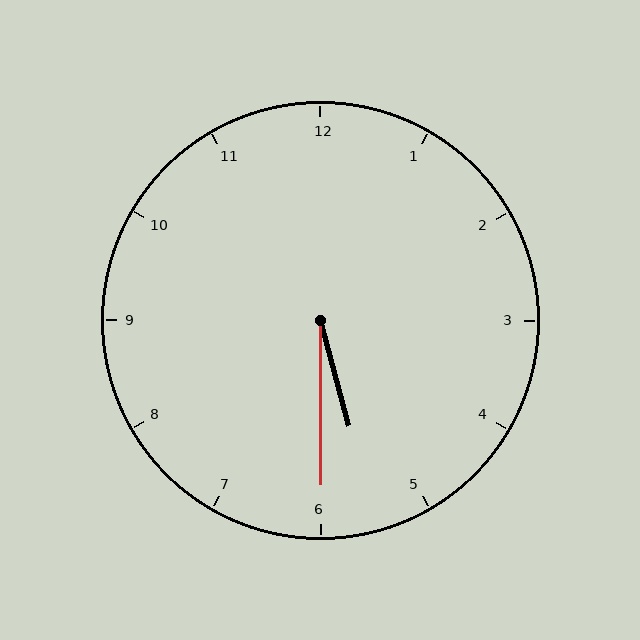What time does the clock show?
5:30.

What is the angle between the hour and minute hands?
Approximately 15 degrees.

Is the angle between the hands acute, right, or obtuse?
It is acute.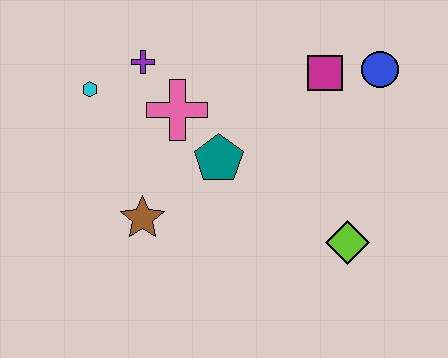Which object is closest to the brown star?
The teal pentagon is closest to the brown star.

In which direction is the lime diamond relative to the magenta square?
The lime diamond is below the magenta square.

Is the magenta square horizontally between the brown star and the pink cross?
No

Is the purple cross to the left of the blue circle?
Yes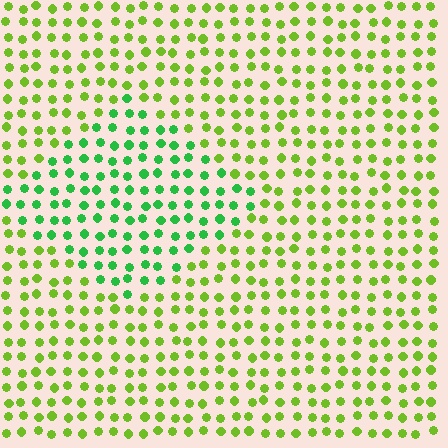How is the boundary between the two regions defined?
The boundary is defined purely by a slight shift in hue (about 40 degrees). Spacing, size, and orientation are identical on both sides.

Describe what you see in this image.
The image is filled with small lime elements in a uniform arrangement. A diamond-shaped region is visible where the elements are tinted to a slightly different hue, forming a subtle color boundary.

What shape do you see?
I see a diamond.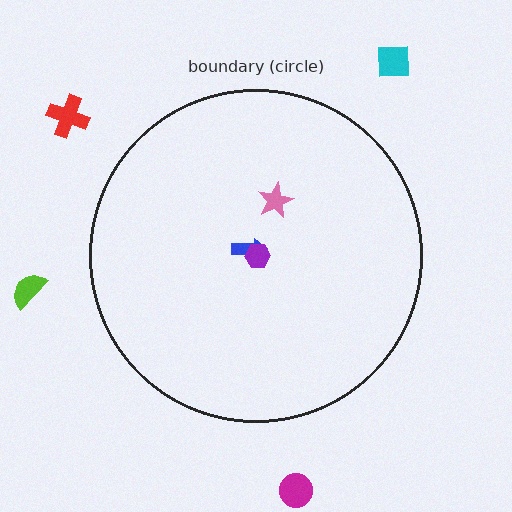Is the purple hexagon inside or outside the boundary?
Inside.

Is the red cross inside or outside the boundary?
Outside.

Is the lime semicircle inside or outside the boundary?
Outside.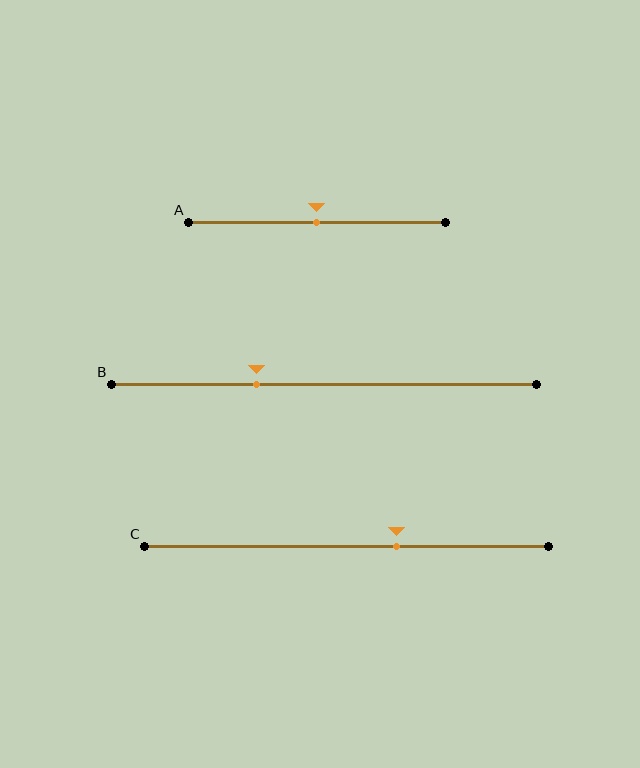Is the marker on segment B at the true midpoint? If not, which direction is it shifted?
No, the marker on segment B is shifted to the left by about 16% of the segment length.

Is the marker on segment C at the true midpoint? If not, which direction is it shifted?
No, the marker on segment C is shifted to the right by about 12% of the segment length.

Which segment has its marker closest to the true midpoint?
Segment A has its marker closest to the true midpoint.